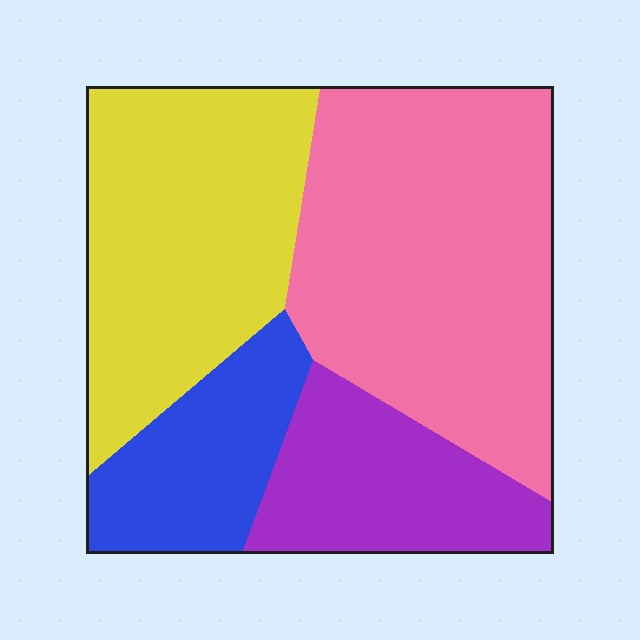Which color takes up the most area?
Pink, at roughly 40%.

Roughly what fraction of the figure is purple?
Purple covers about 15% of the figure.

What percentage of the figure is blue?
Blue covers 14% of the figure.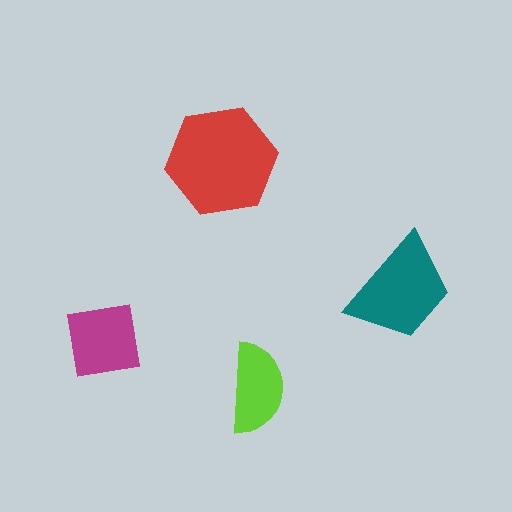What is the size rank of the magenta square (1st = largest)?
3rd.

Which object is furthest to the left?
The magenta square is leftmost.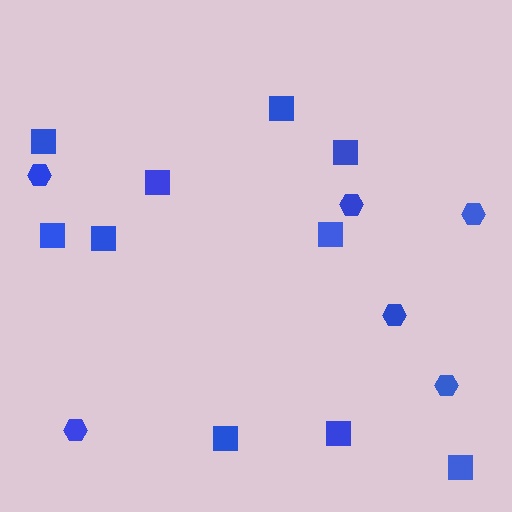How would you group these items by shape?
There are 2 groups: one group of squares (10) and one group of hexagons (6).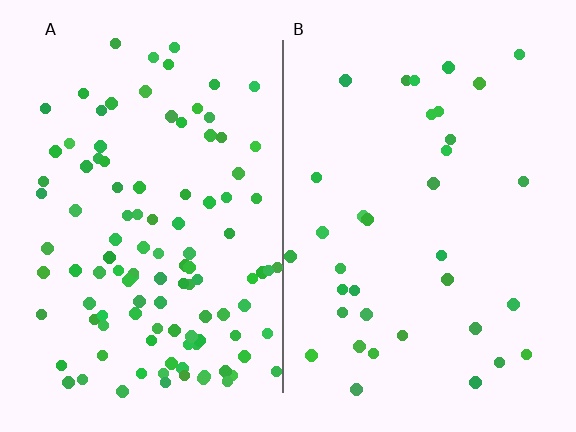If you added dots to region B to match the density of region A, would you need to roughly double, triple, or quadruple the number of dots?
Approximately triple.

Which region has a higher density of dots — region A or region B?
A (the left).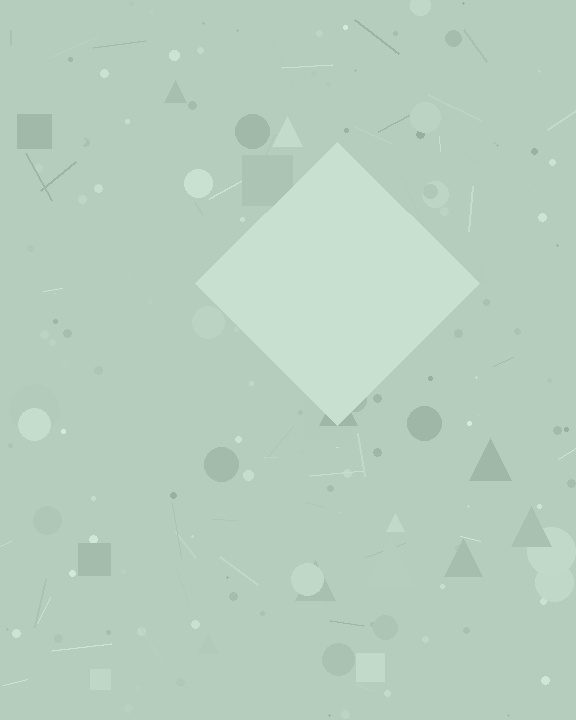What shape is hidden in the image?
A diamond is hidden in the image.